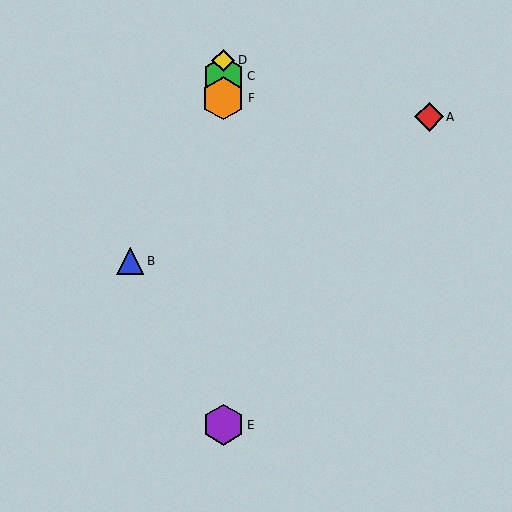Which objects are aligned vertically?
Objects C, D, E, F are aligned vertically.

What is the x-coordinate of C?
Object C is at x≈223.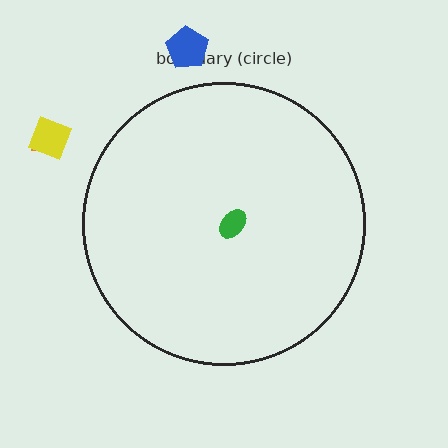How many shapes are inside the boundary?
1 inside, 3 outside.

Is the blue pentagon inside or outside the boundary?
Outside.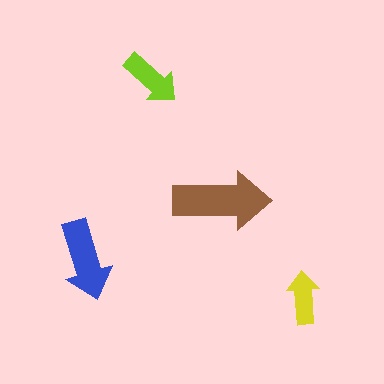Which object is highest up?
The lime arrow is topmost.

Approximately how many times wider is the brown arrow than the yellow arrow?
About 2 times wider.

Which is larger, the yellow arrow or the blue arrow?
The blue one.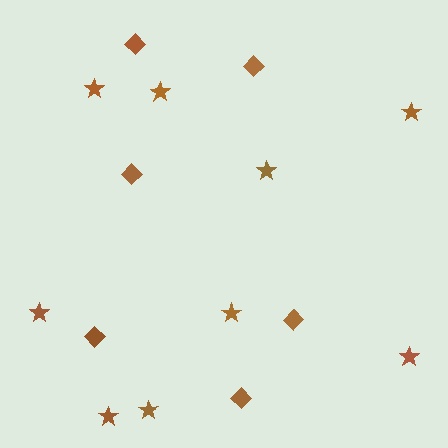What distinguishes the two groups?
There are 2 groups: one group of diamonds (6) and one group of stars (9).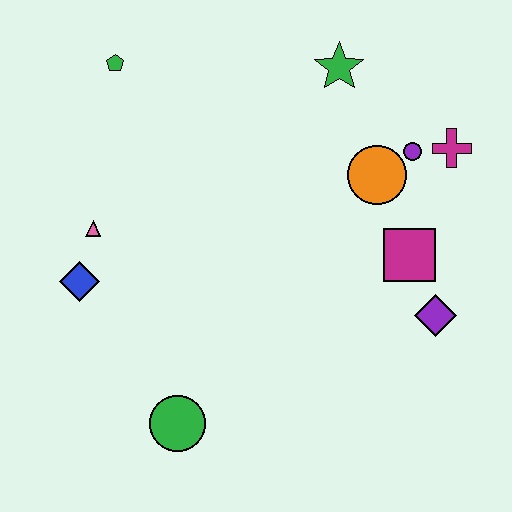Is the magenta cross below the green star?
Yes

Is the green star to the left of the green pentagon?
No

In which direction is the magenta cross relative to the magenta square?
The magenta cross is above the magenta square.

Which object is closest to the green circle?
The blue diamond is closest to the green circle.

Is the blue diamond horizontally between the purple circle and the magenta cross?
No